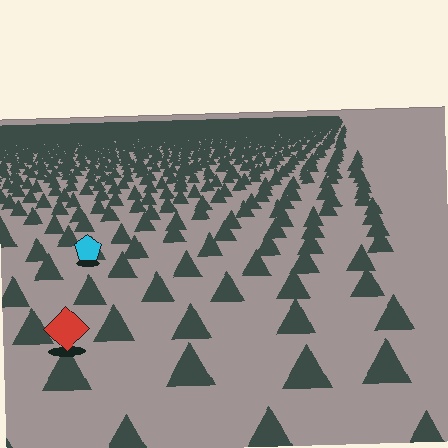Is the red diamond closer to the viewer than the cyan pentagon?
Yes. The red diamond is closer — you can tell from the texture gradient: the ground texture is coarser near it.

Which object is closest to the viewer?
The red diamond is closest. The texture marks near it are larger and more spread out.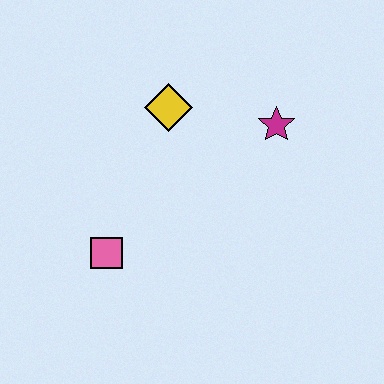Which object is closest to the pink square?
The yellow diamond is closest to the pink square.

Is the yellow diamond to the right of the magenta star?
No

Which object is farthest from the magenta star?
The pink square is farthest from the magenta star.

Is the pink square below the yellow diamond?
Yes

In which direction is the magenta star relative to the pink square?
The magenta star is to the right of the pink square.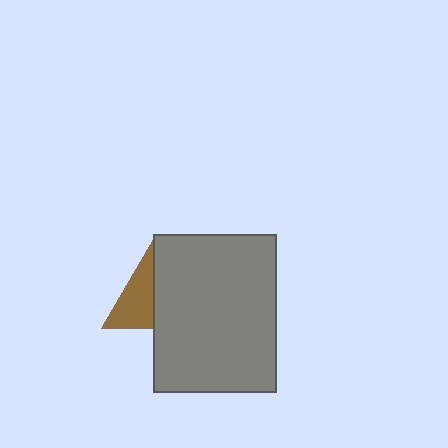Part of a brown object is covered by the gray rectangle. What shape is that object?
It is a triangle.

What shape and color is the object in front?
The object in front is a gray rectangle.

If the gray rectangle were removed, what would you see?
You would see the complete brown triangle.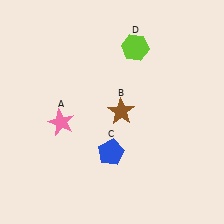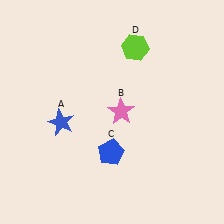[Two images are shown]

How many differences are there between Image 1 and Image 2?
There are 2 differences between the two images.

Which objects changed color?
A changed from pink to blue. B changed from brown to pink.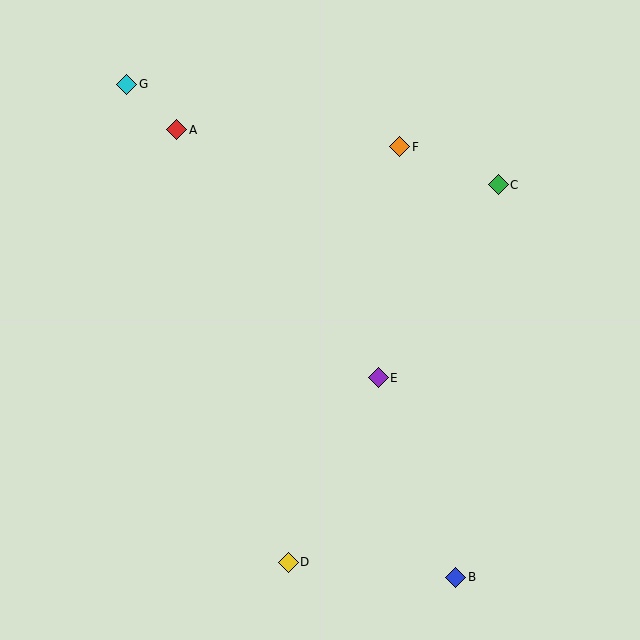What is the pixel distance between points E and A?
The distance between E and A is 320 pixels.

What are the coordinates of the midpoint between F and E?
The midpoint between F and E is at (389, 262).